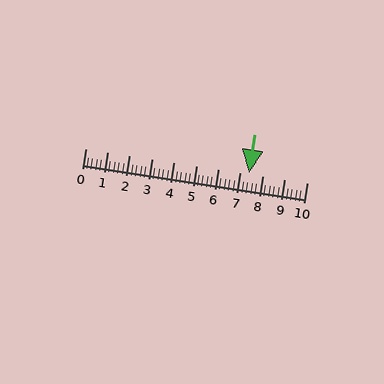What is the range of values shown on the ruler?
The ruler shows values from 0 to 10.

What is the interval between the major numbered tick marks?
The major tick marks are spaced 1 units apart.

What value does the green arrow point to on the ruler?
The green arrow points to approximately 7.4.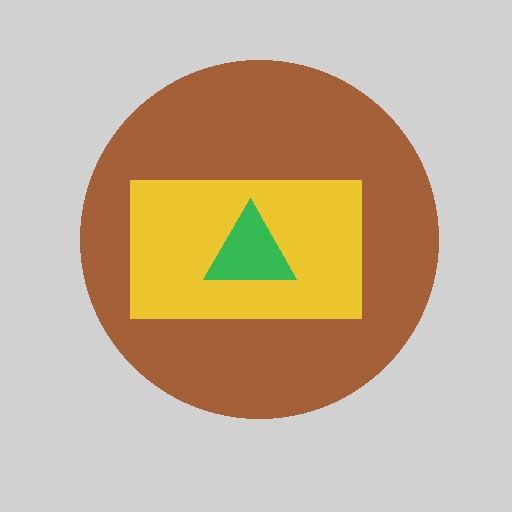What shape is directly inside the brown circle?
The yellow rectangle.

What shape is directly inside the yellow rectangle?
The green triangle.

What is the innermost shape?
The green triangle.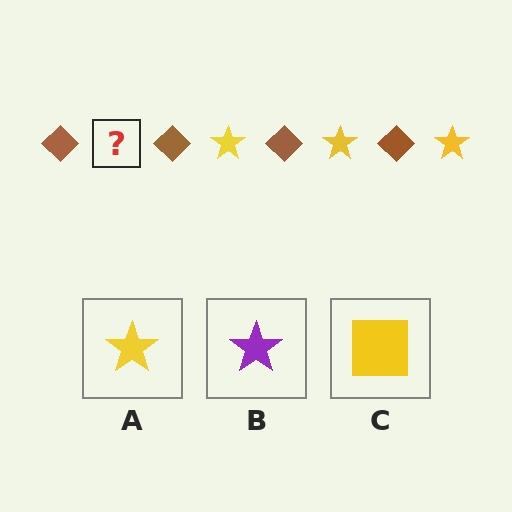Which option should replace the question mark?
Option A.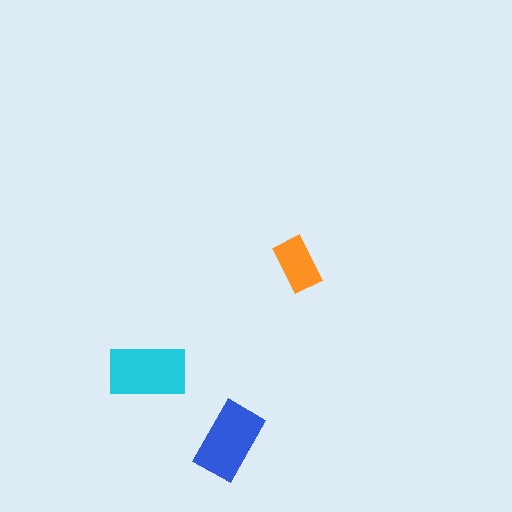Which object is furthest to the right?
The orange rectangle is rightmost.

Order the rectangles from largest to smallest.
the cyan one, the blue one, the orange one.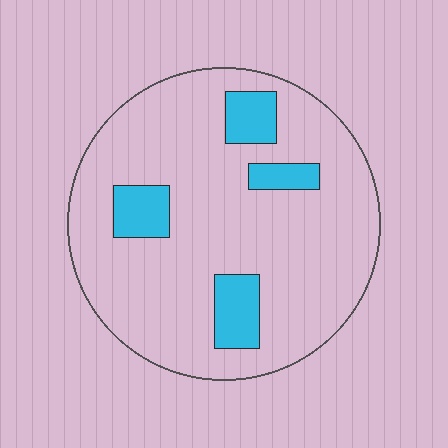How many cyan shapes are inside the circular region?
4.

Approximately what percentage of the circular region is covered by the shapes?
Approximately 15%.